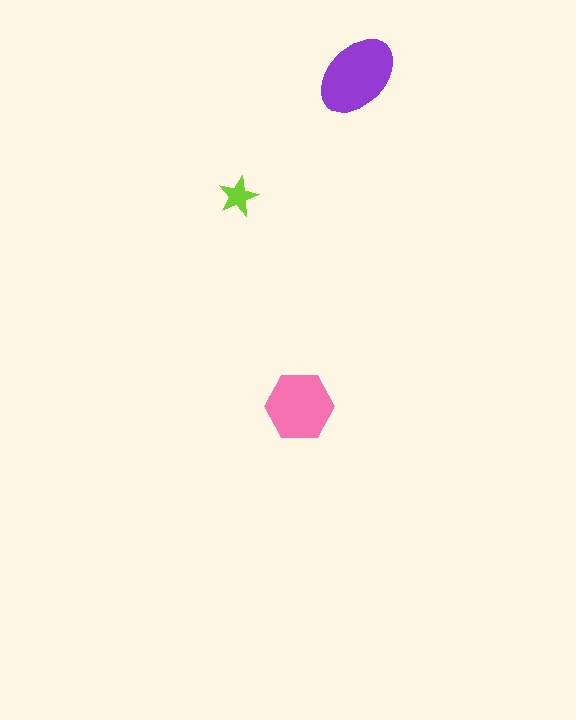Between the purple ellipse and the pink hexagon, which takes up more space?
The purple ellipse.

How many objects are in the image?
There are 3 objects in the image.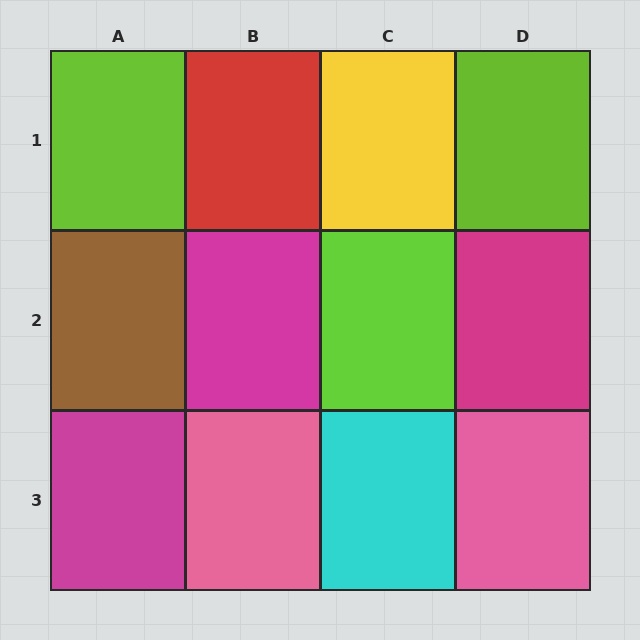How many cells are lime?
3 cells are lime.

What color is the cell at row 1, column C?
Yellow.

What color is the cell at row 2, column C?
Lime.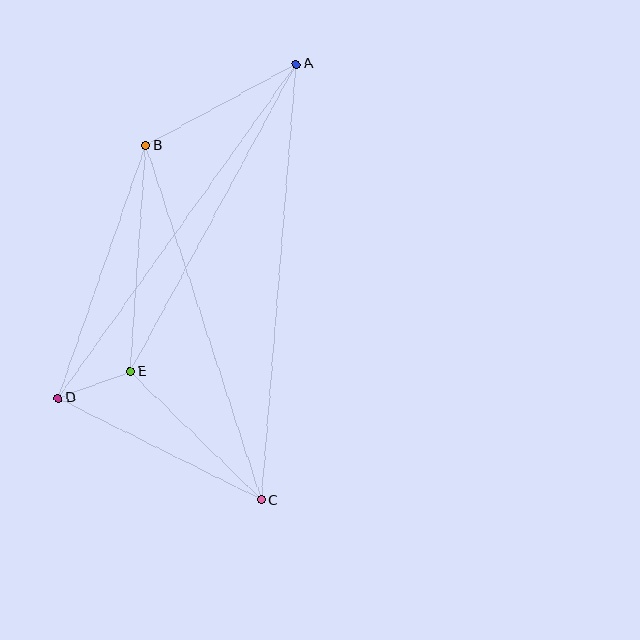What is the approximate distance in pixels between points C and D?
The distance between C and D is approximately 227 pixels.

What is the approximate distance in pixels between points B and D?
The distance between B and D is approximately 267 pixels.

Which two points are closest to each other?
Points D and E are closest to each other.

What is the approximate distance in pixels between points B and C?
The distance between B and C is approximately 373 pixels.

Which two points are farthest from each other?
Points A and C are farthest from each other.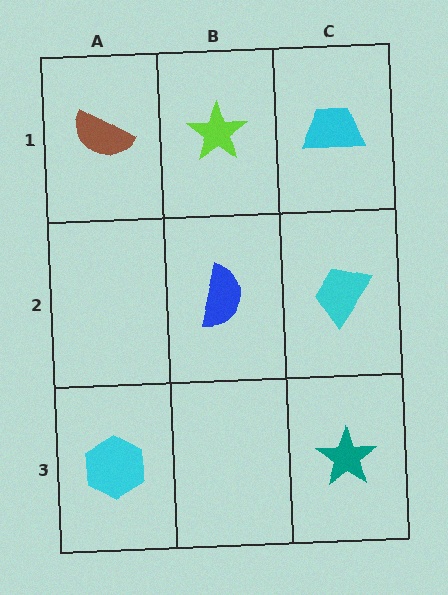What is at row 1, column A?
A brown semicircle.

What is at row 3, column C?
A teal star.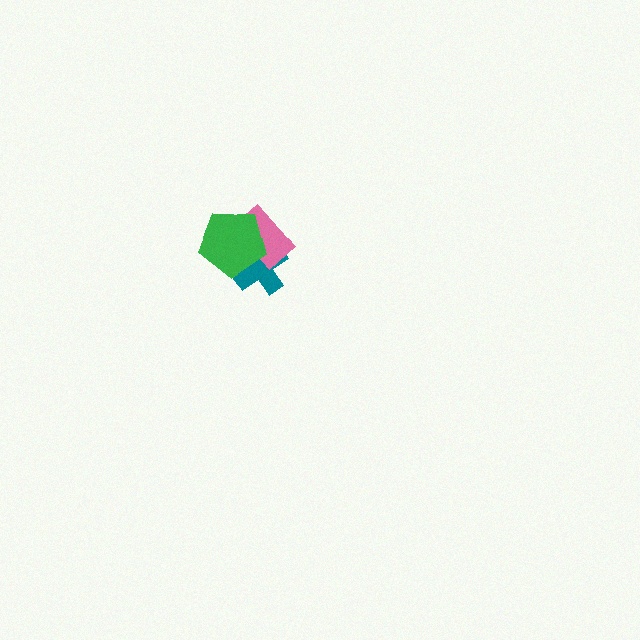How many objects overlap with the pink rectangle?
2 objects overlap with the pink rectangle.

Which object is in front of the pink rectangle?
The green pentagon is in front of the pink rectangle.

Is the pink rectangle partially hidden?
Yes, it is partially covered by another shape.